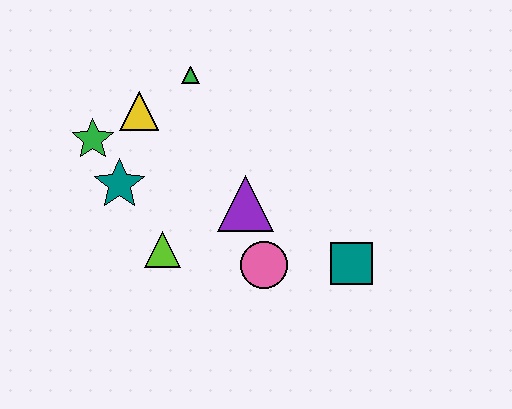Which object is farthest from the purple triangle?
The green star is farthest from the purple triangle.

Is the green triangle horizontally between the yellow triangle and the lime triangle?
No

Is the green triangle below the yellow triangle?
No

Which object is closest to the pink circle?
The purple triangle is closest to the pink circle.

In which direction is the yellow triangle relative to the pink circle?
The yellow triangle is above the pink circle.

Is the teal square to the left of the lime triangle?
No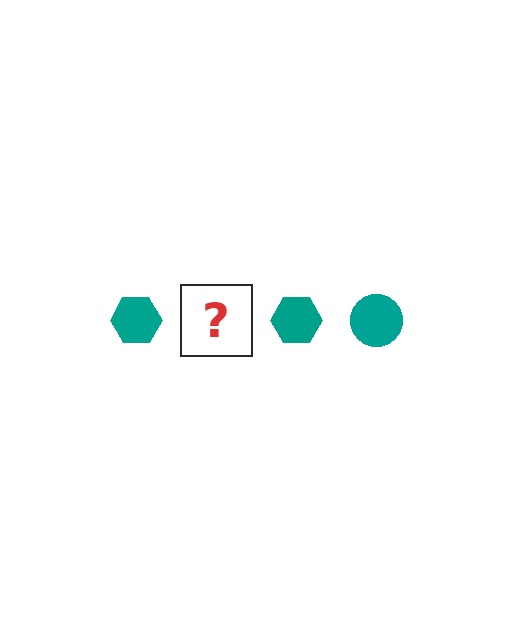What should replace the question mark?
The question mark should be replaced with a teal circle.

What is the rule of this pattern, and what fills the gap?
The rule is that the pattern cycles through hexagon, circle shapes in teal. The gap should be filled with a teal circle.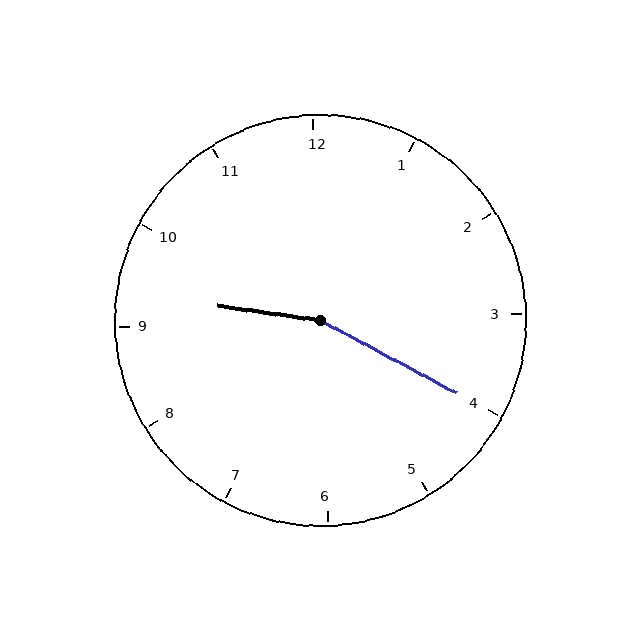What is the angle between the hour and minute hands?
Approximately 160 degrees.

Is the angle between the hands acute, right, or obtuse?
It is obtuse.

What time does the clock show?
9:20.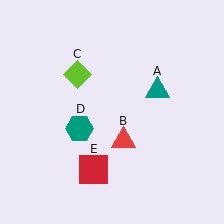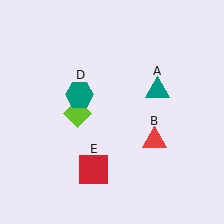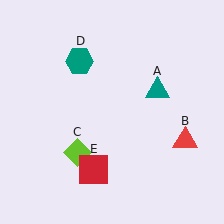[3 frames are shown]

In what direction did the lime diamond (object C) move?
The lime diamond (object C) moved down.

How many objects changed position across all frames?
3 objects changed position: red triangle (object B), lime diamond (object C), teal hexagon (object D).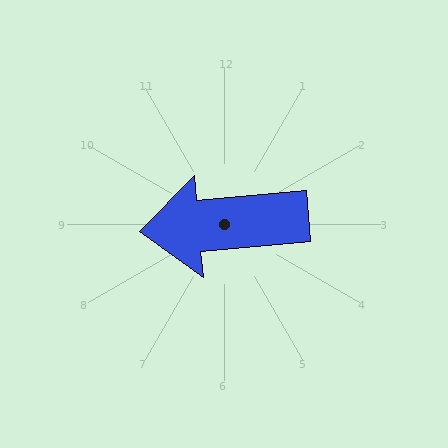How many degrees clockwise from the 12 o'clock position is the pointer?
Approximately 265 degrees.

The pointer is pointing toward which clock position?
Roughly 9 o'clock.